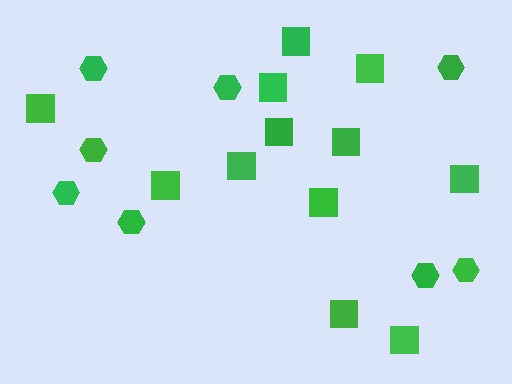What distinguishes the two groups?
There are 2 groups: one group of hexagons (8) and one group of squares (12).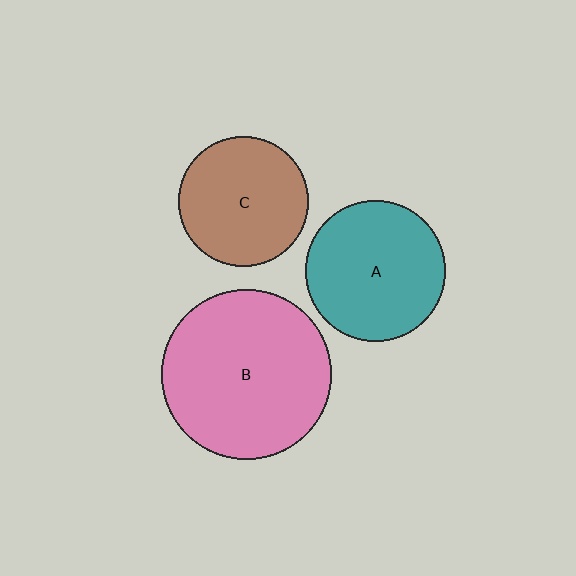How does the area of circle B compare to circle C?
Approximately 1.7 times.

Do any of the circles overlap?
No, none of the circles overlap.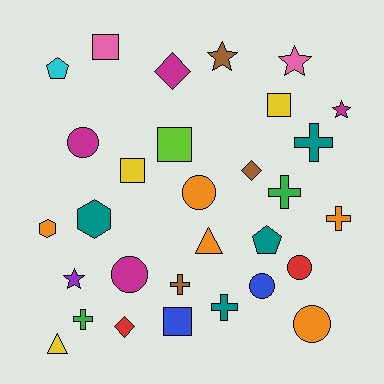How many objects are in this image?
There are 30 objects.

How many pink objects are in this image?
There are 2 pink objects.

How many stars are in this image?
There are 4 stars.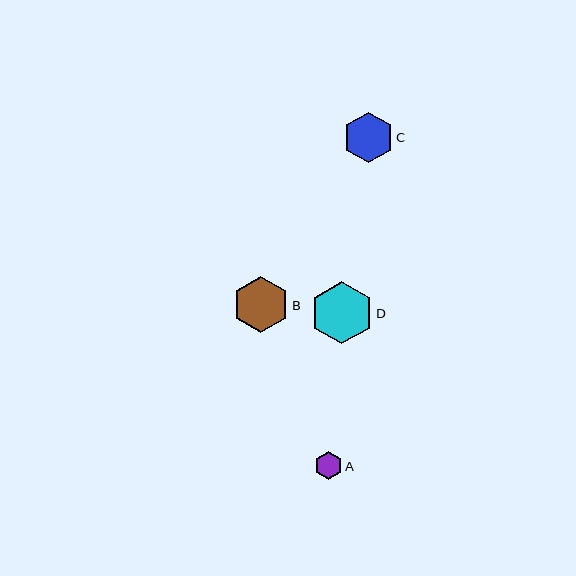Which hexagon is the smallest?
Hexagon A is the smallest with a size of approximately 28 pixels.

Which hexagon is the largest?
Hexagon D is the largest with a size of approximately 62 pixels.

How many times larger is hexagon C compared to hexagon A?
Hexagon C is approximately 1.8 times the size of hexagon A.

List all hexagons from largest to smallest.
From largest to smallest: D, B, C, A.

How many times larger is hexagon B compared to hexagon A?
Hexagon B is approximately 2.0 times the size of hexagon A.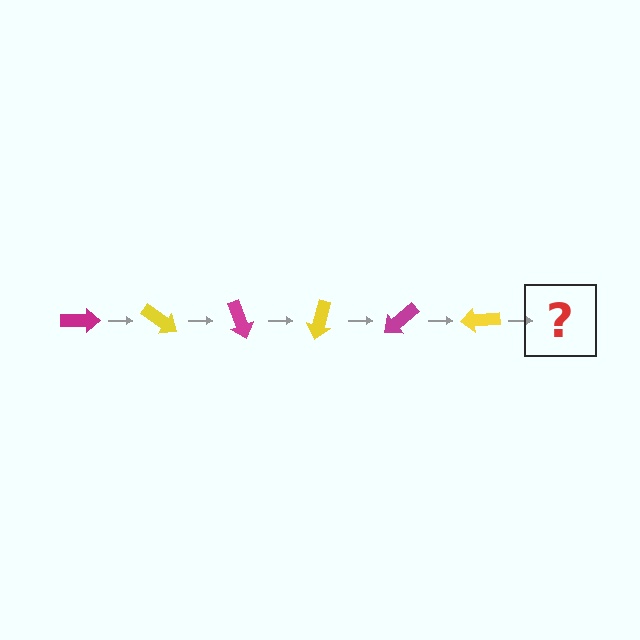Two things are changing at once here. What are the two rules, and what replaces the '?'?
The two rules are that it rotates 35 degrees each step and the color cycles through magenta and yellow. The '?' should be a magenta arrow, rotated 210 degrees from the start.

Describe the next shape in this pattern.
It should be a magenta arrow, rotated 210 degrees from the start.